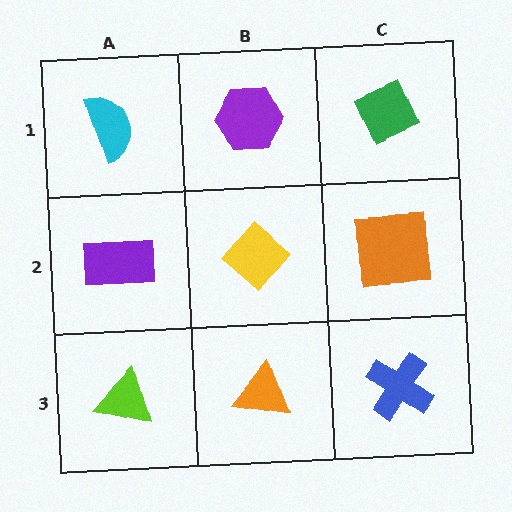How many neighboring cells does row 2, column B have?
4.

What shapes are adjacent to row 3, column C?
An orange square (row 2, column C), an orange triangle (row 3, column B).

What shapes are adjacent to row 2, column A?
A cyan semicircle (row 1, column A), a lime triangle (row 3, column A), a yellow diamond (row 2, column B).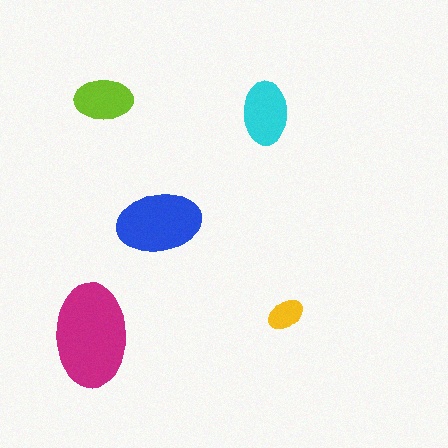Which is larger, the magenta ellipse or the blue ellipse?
The magenta one.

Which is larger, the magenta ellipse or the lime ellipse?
The magenta one.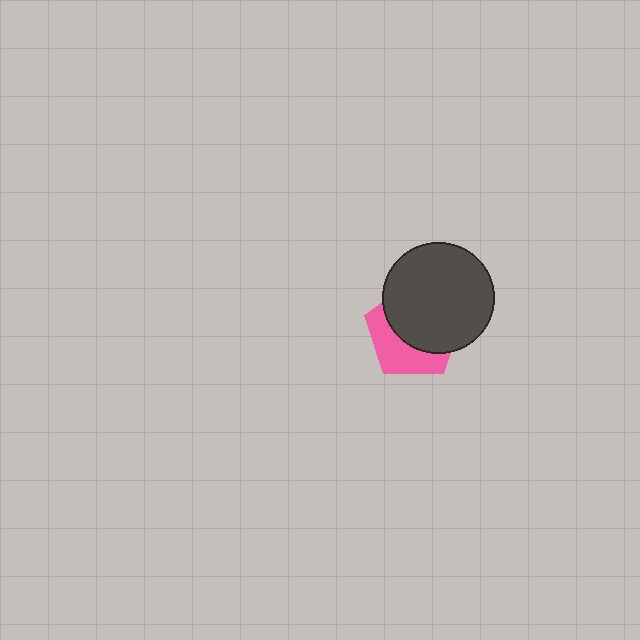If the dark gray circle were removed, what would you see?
You would see the complete pink pentagon.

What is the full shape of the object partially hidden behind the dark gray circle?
The partially hidden object is a pink pentagon.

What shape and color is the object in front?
The object in front is a dark gray circle.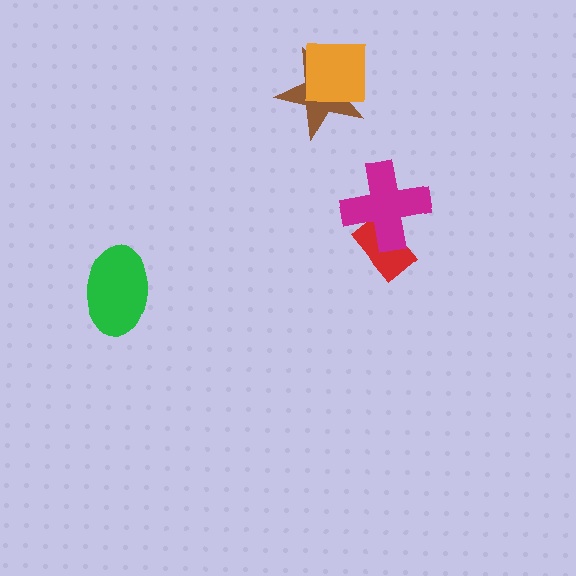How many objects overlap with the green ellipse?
0 objects overlap with the green ellipse.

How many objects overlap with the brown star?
1 object overlaps with the brown star.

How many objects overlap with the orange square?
1 object overlaps with the orange square.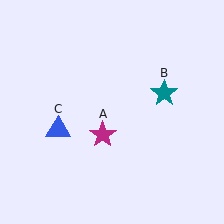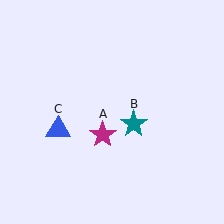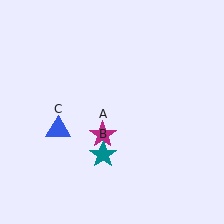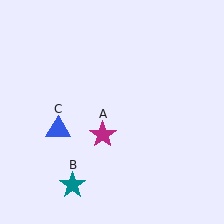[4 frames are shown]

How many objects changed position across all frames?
1 object changed position: teal star (object B).